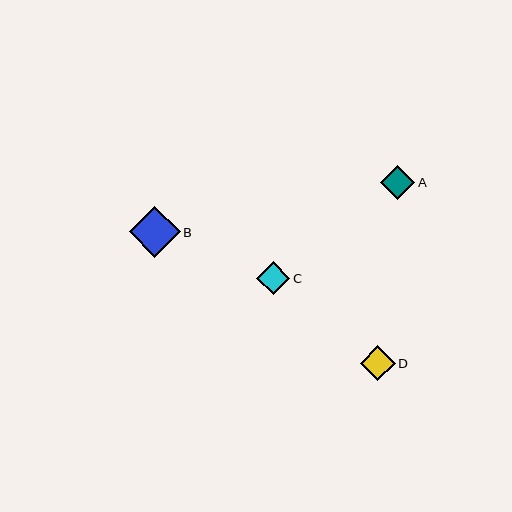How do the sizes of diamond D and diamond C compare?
Diamond D and diamond C are approximately the same size.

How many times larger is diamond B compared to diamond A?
Diamond B is approximately 1.5 times the size of diamond A.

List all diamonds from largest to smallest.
From largest to smallest: B, D, A, C.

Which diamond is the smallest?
Diamond C is the smallest with a size of approximately 33 pixels.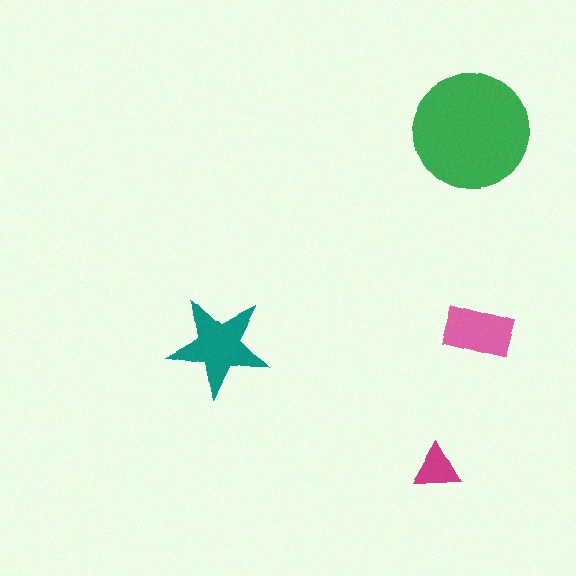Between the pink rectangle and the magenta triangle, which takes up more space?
The pink rectangle.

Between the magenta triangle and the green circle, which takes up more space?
The green circle.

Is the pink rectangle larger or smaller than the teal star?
Smaller.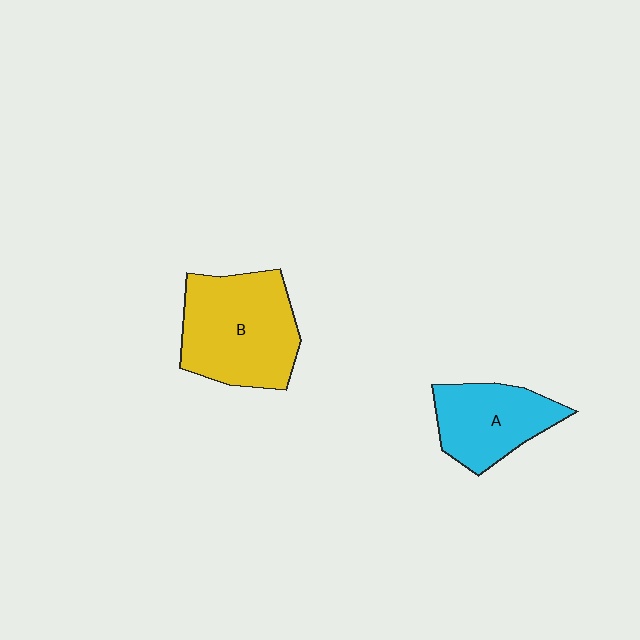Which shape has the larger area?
Shape B (yellow).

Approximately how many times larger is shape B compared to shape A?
Approximately 1.5 times.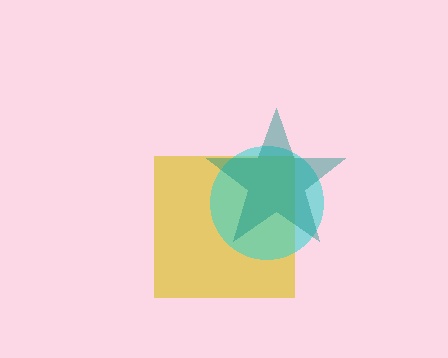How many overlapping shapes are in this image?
There are 3 overlapping shapes in the image.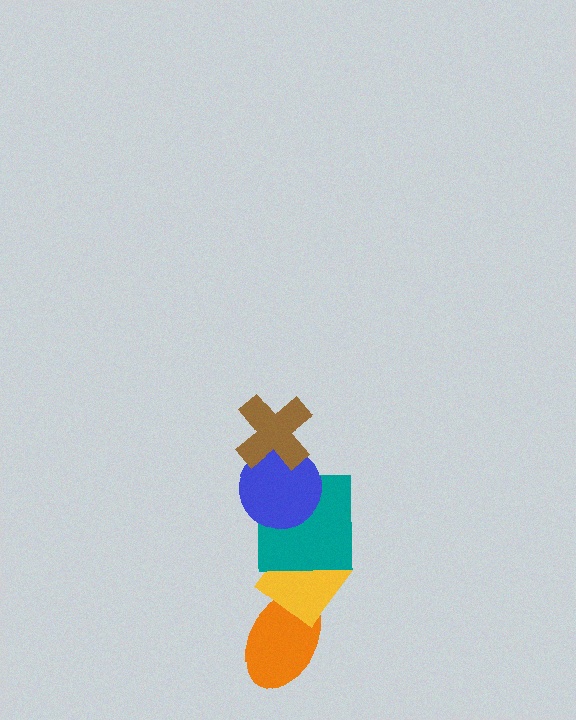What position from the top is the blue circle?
The blue circle is 2nd from the top.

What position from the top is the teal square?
The teal square is 3rd from the top.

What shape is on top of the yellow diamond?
The teal square is on top of the yellow diamond.